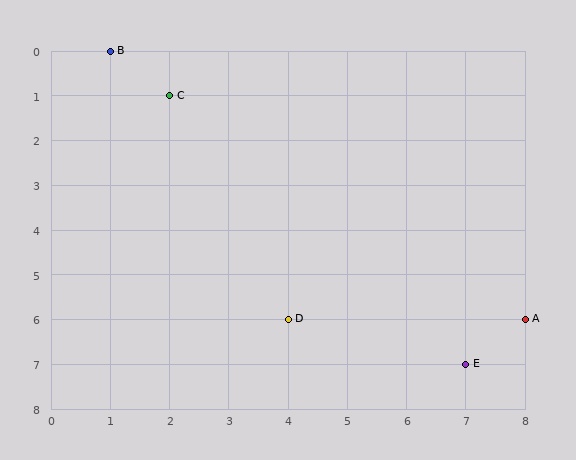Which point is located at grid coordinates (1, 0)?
Point B is at (1, 0).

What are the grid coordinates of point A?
Point A is at grid coordinates (8, 6).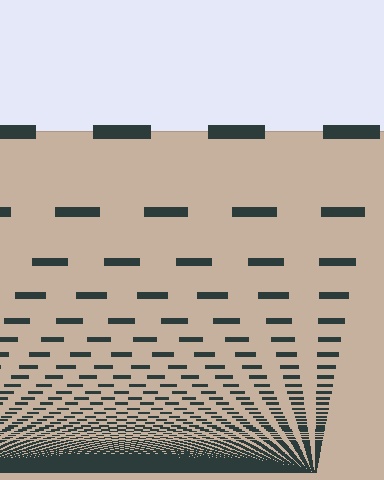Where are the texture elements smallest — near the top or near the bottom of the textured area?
Near the bottom.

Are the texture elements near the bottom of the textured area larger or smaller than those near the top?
Smaller. The gradient is inverted — elements near the bottom are smaller and denser.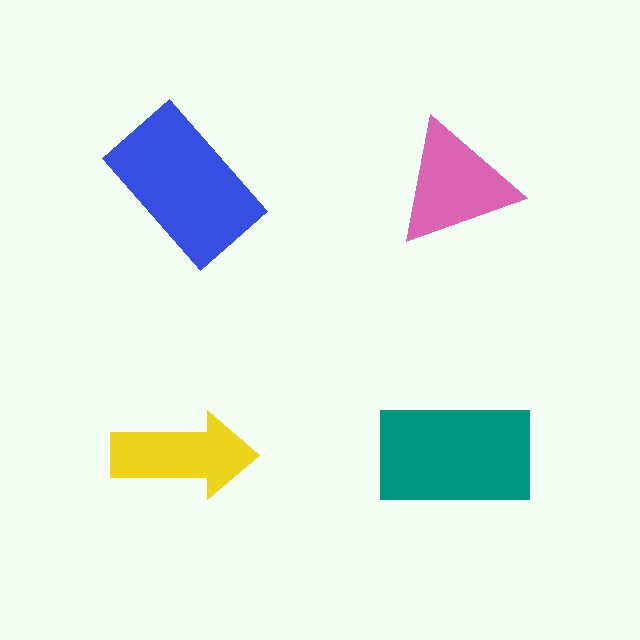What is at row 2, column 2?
A teal rectangle.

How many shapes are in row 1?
2 shapes.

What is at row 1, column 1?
A blue rectangle.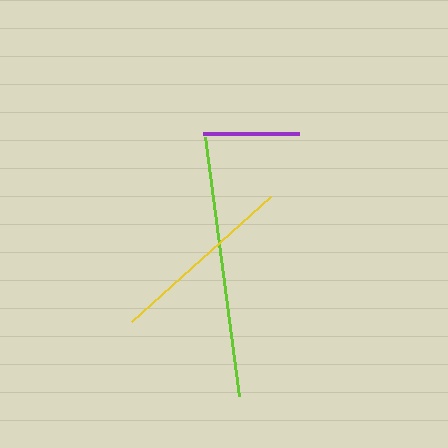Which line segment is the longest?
The lime line is the longest at approximately 261 pixels.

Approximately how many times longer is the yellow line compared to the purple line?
The yellow line is approximately 2.0 times the length of the purple line.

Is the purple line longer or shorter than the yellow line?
The yellow line is longer than the purple line.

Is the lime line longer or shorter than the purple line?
The lime line is longer than the purple line.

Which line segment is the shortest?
The purple line is the shortest at approximately 95 pixels.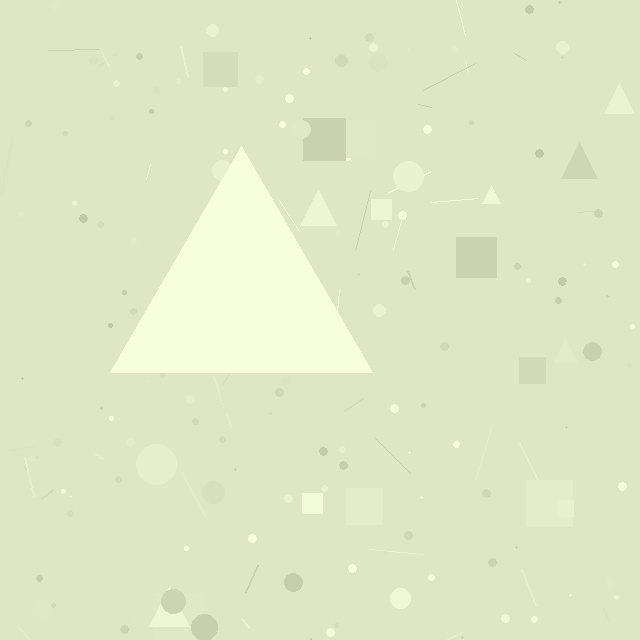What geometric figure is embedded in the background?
A triangle is embedded in the background.